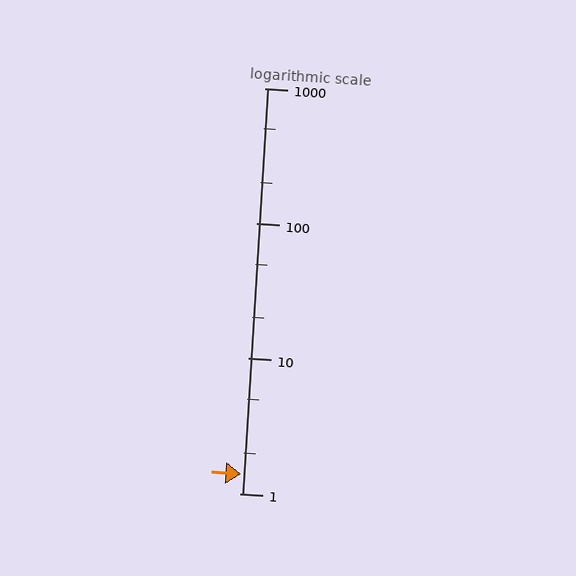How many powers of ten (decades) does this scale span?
The scale spans 3 decades, from 1 to 1000.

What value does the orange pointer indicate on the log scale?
The pointer indicates approximately 1.4.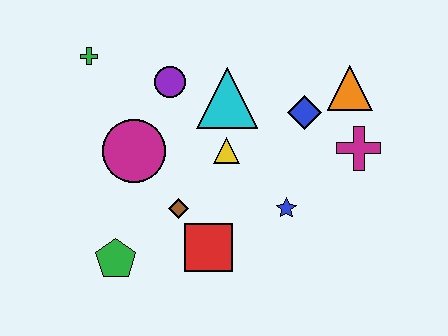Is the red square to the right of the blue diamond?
No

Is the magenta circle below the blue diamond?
Yes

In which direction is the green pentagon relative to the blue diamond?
The green pentagon is to the left of the blue diamond.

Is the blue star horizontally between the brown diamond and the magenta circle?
No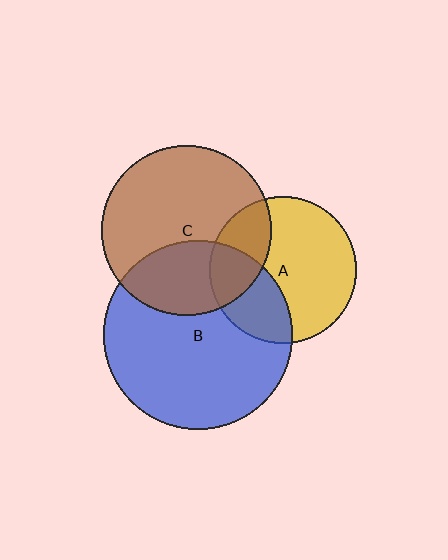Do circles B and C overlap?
Yes.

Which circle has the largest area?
Circle B (blue).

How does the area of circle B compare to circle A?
Approximately 1.7 times.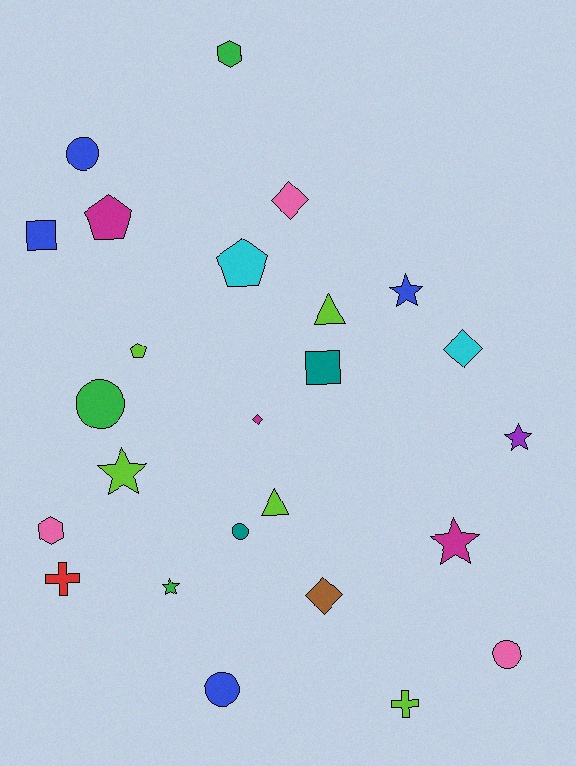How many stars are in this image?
There are 5 stars.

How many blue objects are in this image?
There are 4 blue objects.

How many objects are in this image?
There are 25 objects.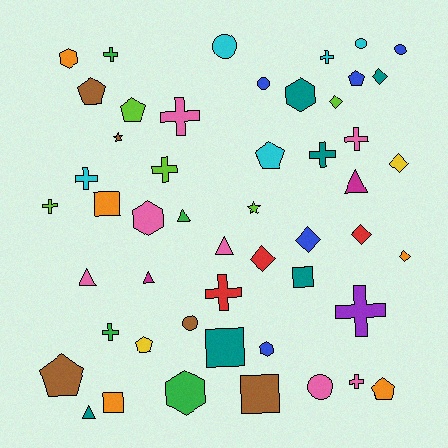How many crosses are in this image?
There are 12 crosses.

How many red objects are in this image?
There are 3 red objects.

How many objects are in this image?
There are 50 objects.